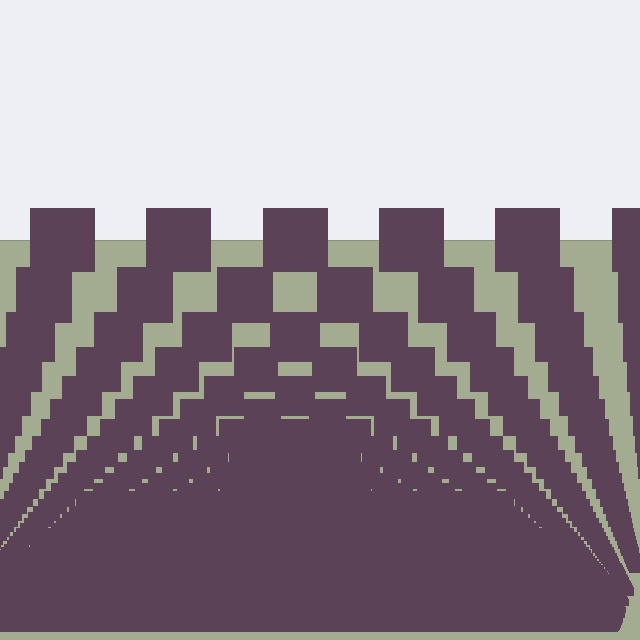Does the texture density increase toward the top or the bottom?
Density increases toward the bottom.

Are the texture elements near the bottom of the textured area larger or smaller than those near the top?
Smaller. The gradient is inverted — elements near the bottom are smaller and denser.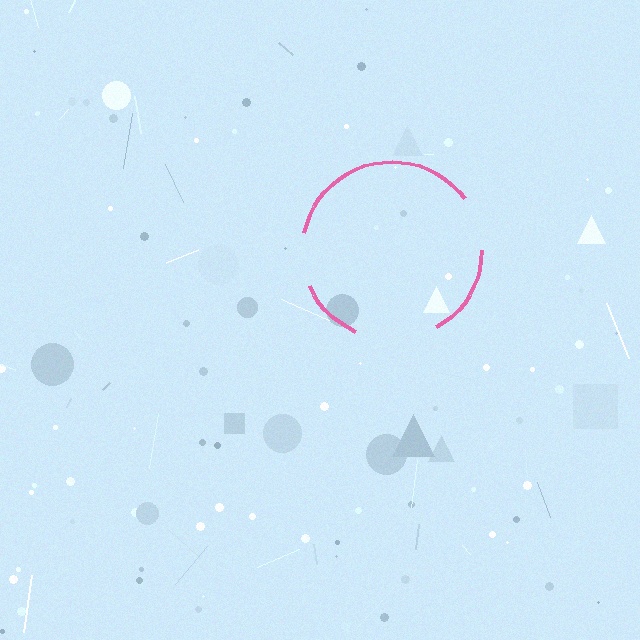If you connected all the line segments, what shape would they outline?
They would outline a circle.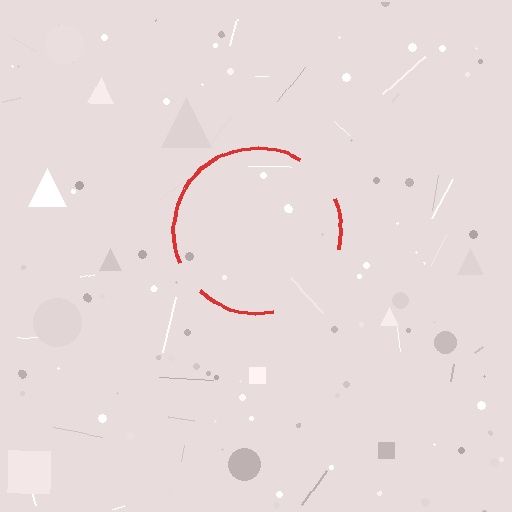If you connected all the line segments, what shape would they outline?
They would outline a circle.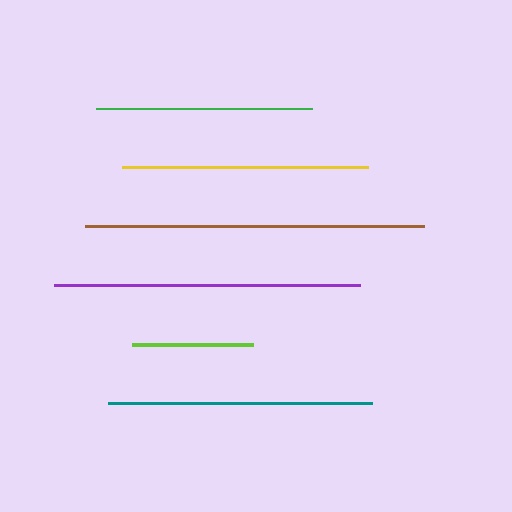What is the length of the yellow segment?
The yellow segment is approximately 245 pixels long.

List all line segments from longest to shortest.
From longest to shortest: brown, purple, teal, yellow, green, lime.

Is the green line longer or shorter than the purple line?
The purple line is longer than the green line.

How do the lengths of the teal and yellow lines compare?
The teal and yellow lines are approximately the same length.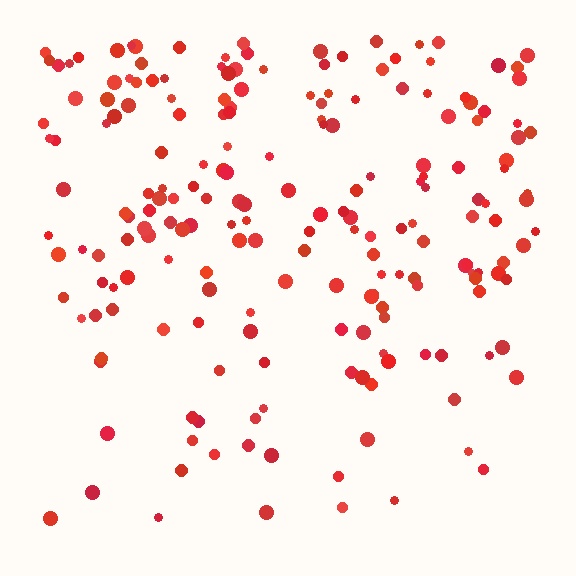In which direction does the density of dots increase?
From bottom to top, with the top side densest.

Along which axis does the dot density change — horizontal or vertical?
Vertical.